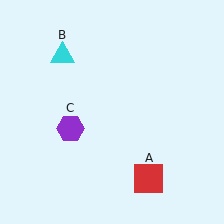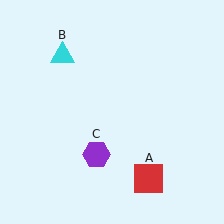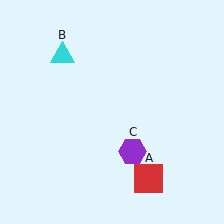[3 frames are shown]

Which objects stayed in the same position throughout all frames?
Red square (object A) and cyan triangle (object B) remained stationary.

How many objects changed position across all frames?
1 object changed position: purple hexagon (object C).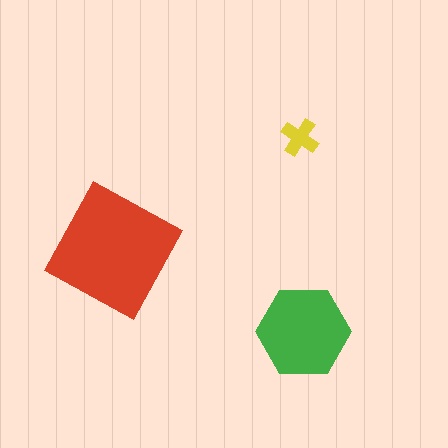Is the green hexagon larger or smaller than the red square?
Smaller.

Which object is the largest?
The red square.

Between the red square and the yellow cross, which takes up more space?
The red square.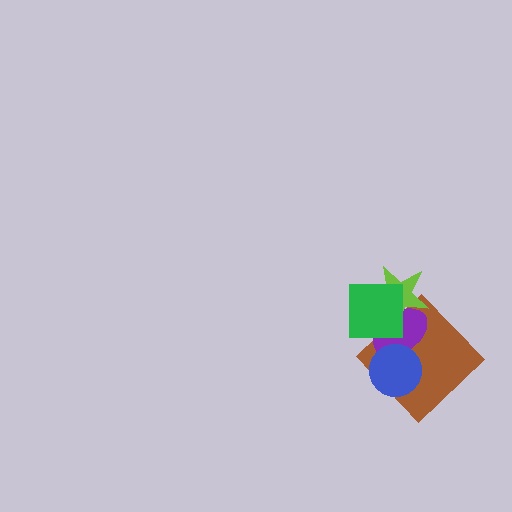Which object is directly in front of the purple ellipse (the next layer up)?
The lime star is directly in front of the purple ellipse.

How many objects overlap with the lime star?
3 objects overlap with the lime star.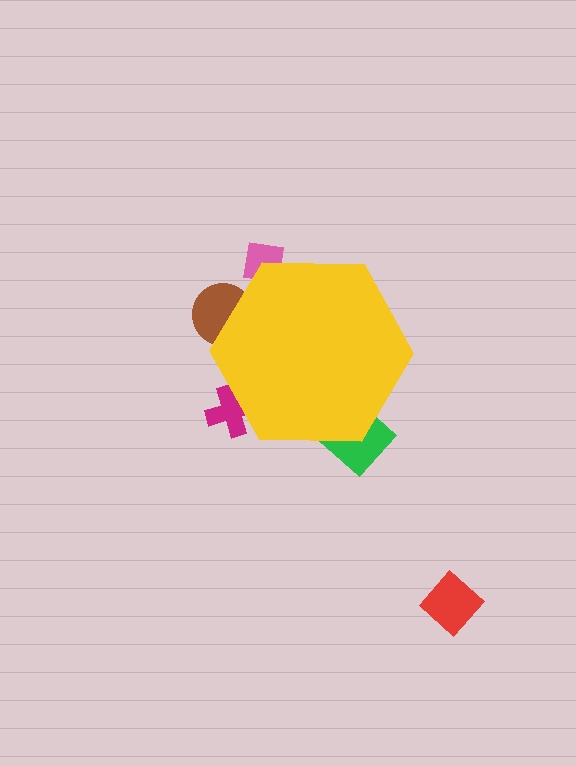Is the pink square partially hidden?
Yes, the pink square is partially hidden behind the yellow hexagon.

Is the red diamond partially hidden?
No, the red diamond is fully visible.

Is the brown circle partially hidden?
Yes, the brown circle is partially hidden behind the yellow hexagon.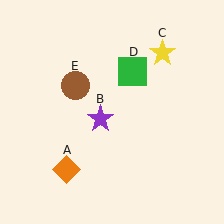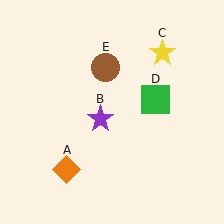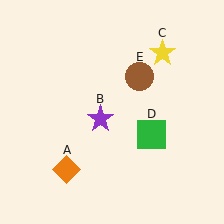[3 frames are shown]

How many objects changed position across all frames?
2 objects changed position: green square (object D), brown circle (object E).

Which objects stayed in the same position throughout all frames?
Orange diamond (object A) and purple star (object B) and yellow star (object C) remained stationary.